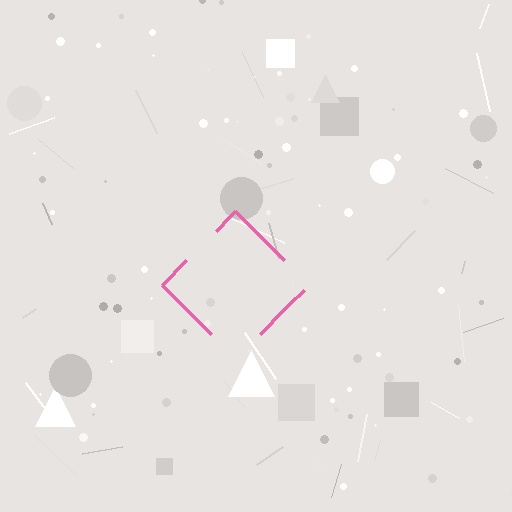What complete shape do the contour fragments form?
The contour fragments form a diamond.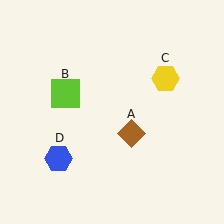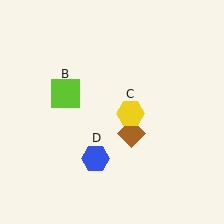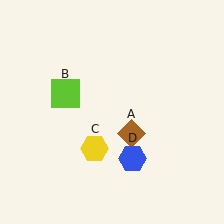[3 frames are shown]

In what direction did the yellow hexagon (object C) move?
The yellow hexagon (object C) moved down and to the left.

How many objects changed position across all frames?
2 objects changed position: yellow hexagon (object C), blue hexagon (object D).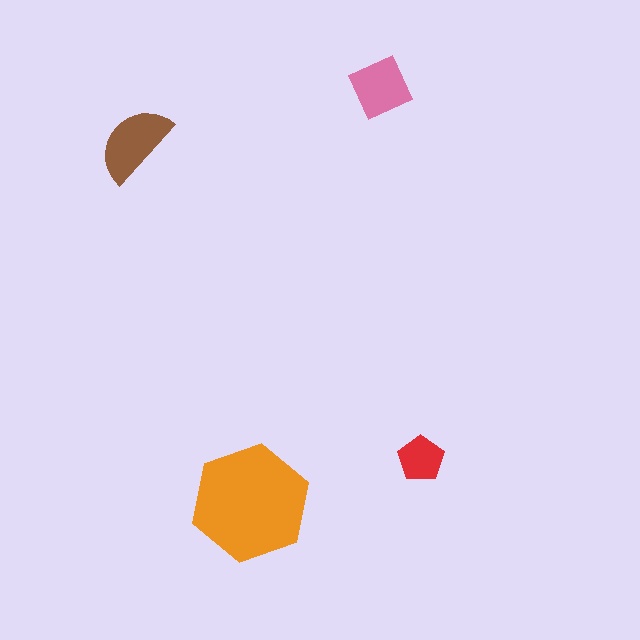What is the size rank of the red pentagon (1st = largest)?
4th.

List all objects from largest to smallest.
The orange hexagon, the brown semicircle, the pink square, the red pentagon.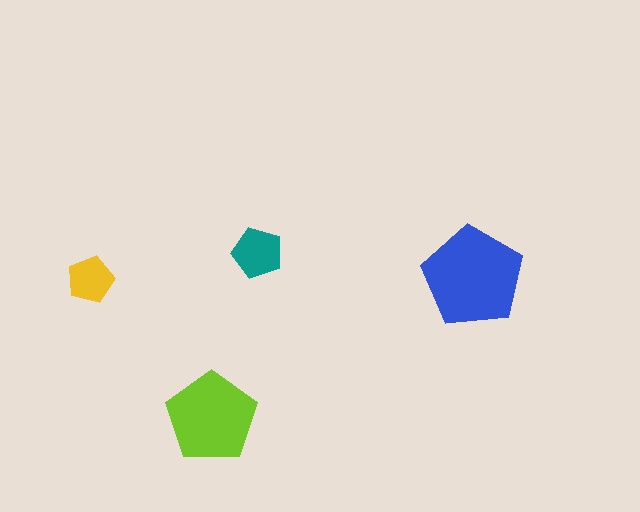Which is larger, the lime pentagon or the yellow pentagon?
The lime one.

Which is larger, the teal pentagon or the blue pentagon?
The blue one.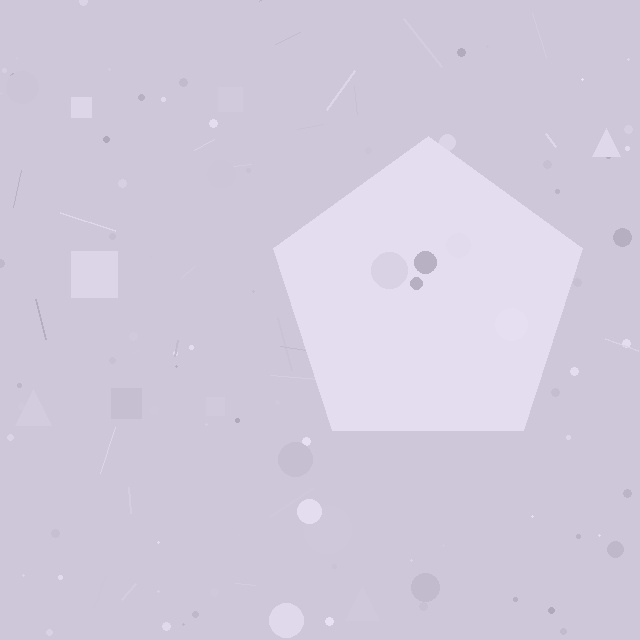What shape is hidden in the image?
A pentagon is hidden in the image.